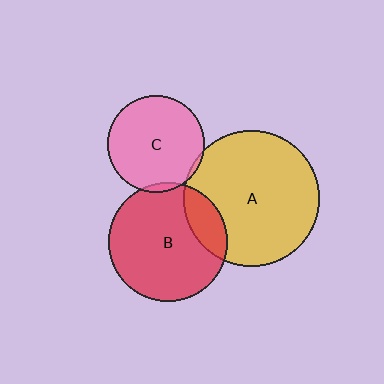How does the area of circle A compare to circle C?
Approximately 2.0 times.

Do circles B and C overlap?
Yes.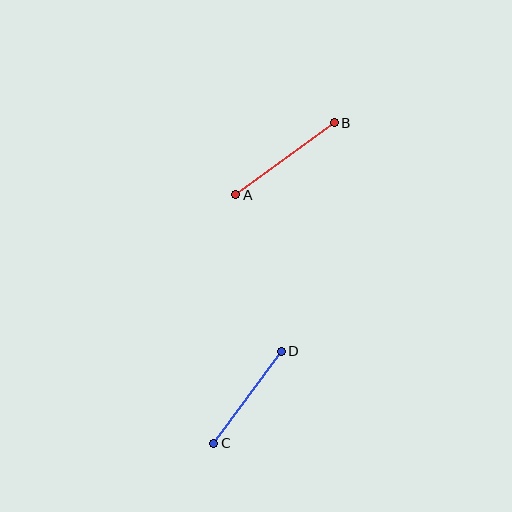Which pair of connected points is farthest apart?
Points A and B are farthest apart.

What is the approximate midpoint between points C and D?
The midpoint is at approximately (248, 397) pixels.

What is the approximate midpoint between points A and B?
The midpoint is at approximately (285, 159) pixels.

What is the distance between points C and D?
The distance is approximately 114 pixels.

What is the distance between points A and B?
The distance is approximately 122 pixels.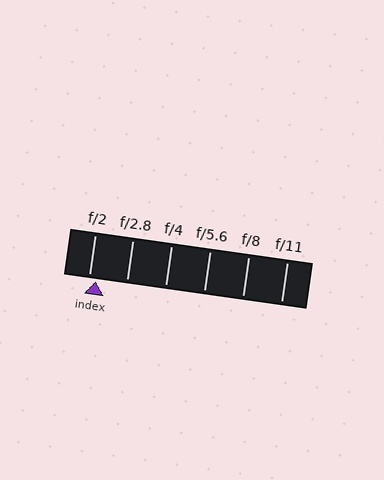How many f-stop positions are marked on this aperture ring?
There are 6 f-stop positions marked.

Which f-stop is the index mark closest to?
The index mark is closest to f/2.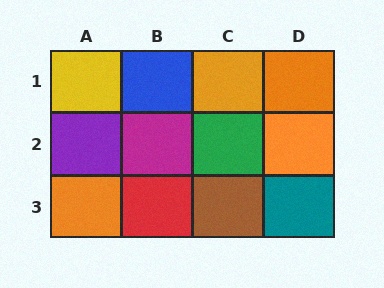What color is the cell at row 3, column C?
Brown.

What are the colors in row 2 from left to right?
Purple, magenta, green, orange.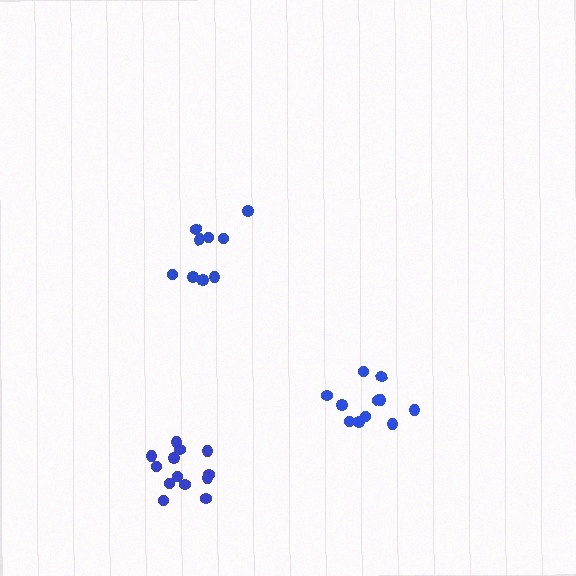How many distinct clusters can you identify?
There are 3 distinct clusters.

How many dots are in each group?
Group 1: 13 dots, Group 2: 9 dots, Group 3: 11 dots (33 total).